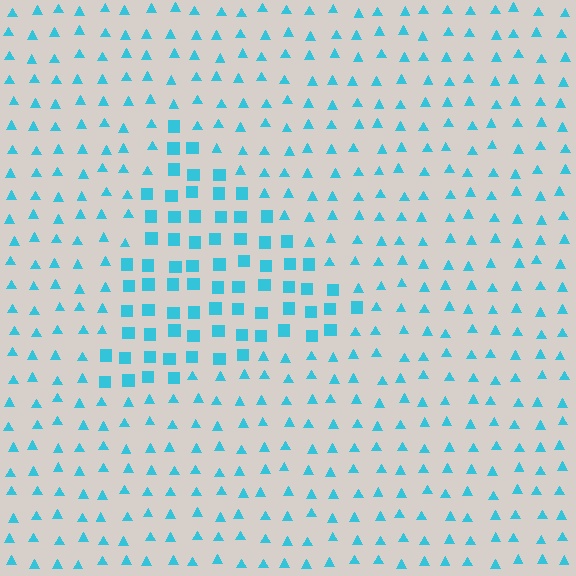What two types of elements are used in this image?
The image uses squares inside the triangle region and triangles outside it.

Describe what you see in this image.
The image is filled with small cyan elements arranged in a uniform grid. A triangle-shaped region contains squares, while the surrounding area contains triangles. The boundary is defined purely by the change in element shape.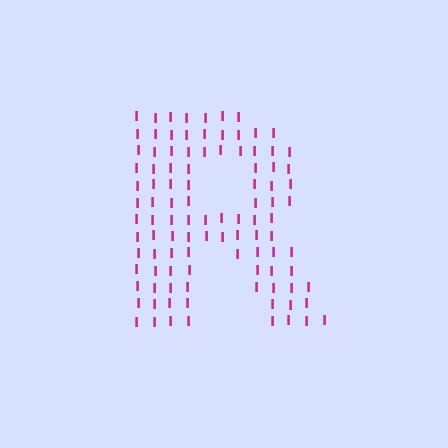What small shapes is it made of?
It is made of small letter I's.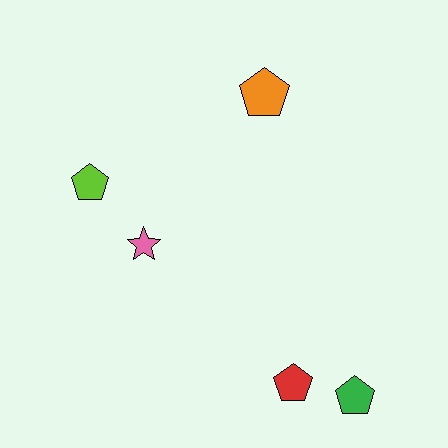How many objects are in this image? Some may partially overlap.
There are 5 objects.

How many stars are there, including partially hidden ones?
There is 1 star.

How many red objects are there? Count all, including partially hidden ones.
There is 1 red object.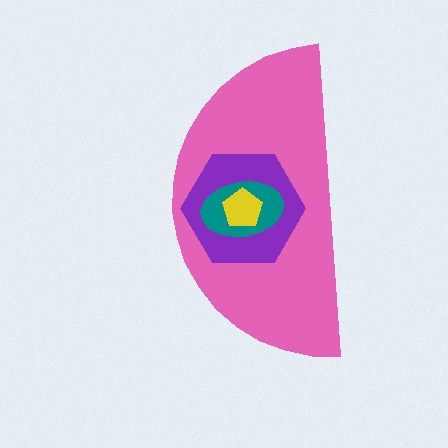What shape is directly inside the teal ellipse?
The yellow pentagon.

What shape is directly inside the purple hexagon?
The teal ellipse.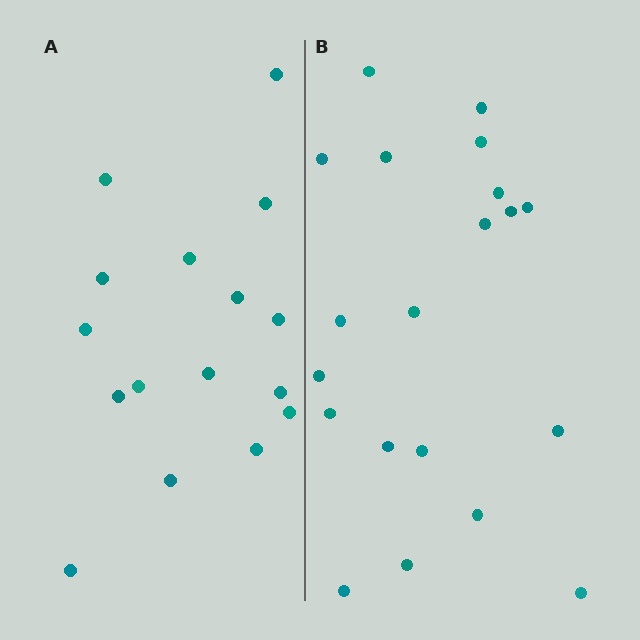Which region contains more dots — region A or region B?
Region B (the right region) has more dots.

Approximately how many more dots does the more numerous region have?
Region B has about 4 more dots than region A.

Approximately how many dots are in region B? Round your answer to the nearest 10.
About 20 dots.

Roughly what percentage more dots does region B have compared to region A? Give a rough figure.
About 25% more.